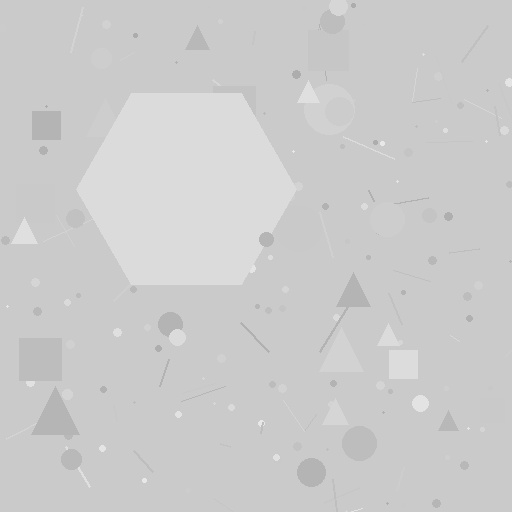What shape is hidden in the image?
A hexagon is hidden in the image.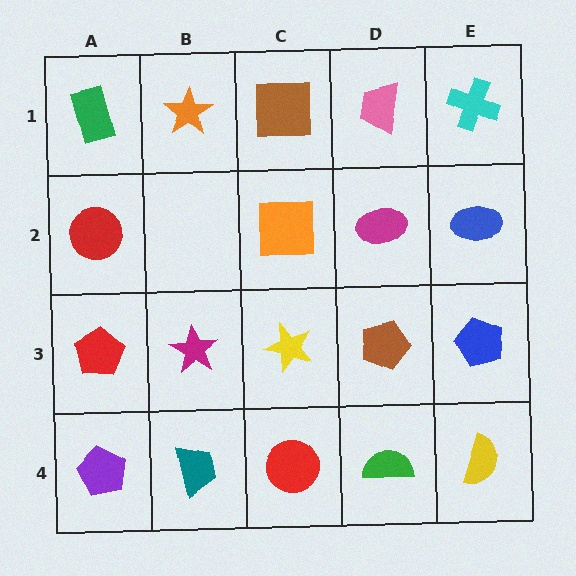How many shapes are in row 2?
4 shapes.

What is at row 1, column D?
A pink trapezoid.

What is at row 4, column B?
A teal trapezoid.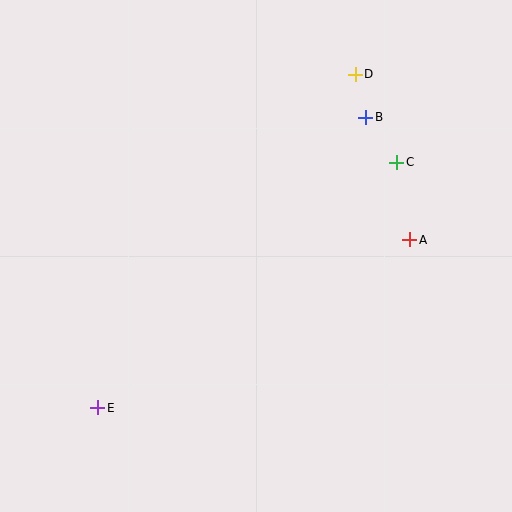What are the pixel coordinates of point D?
Point D is at (355, 74).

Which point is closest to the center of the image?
Point A at (410, 240) is closest to the center.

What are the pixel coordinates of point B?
Point B is at (366, 117).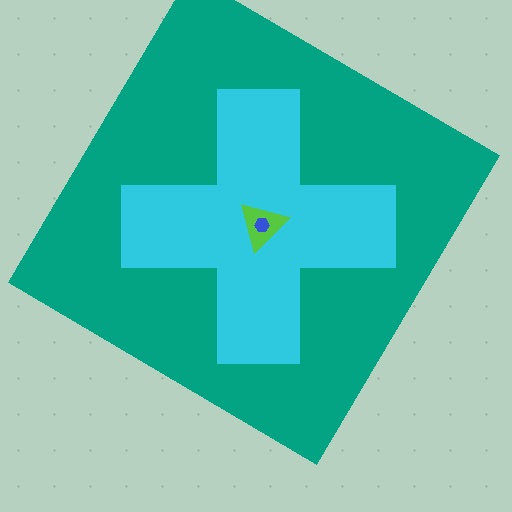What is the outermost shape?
The teal diamond.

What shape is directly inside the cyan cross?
The lime triangle.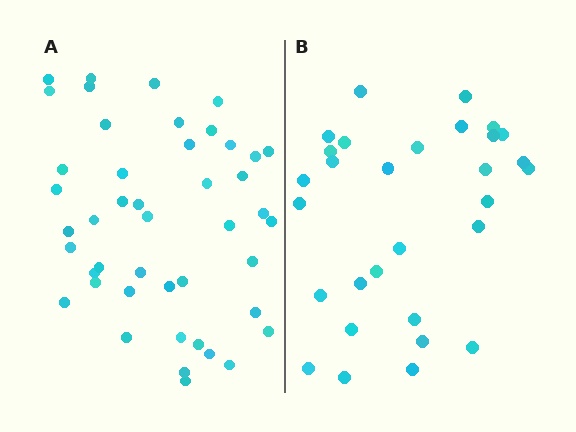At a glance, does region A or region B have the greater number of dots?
Region A (the left region) has more dots.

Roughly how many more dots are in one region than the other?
Region A has approximately 15 more dots than region B.